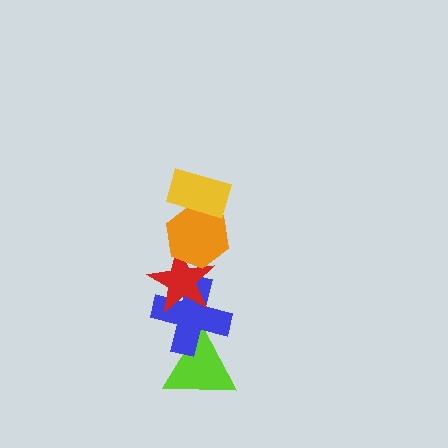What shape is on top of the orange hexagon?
The yellow rectangle is on top of the orange hexagon.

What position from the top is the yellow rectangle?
The yellow rectangle is 1st from the top.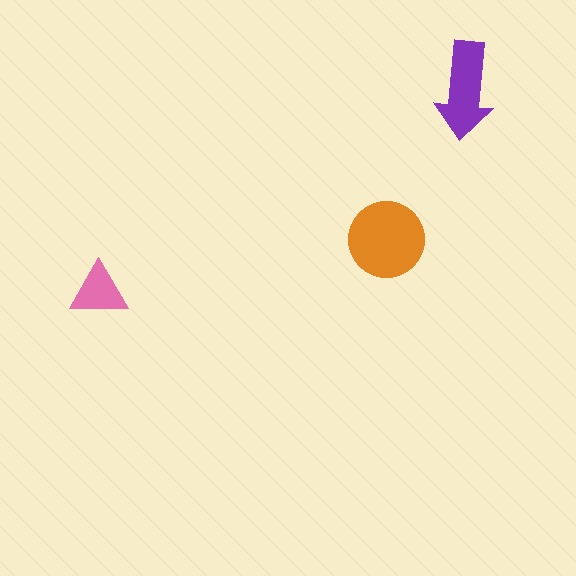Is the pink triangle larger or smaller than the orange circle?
Smaller.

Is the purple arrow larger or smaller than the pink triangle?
Larger.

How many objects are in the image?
There are 3 objects in the image.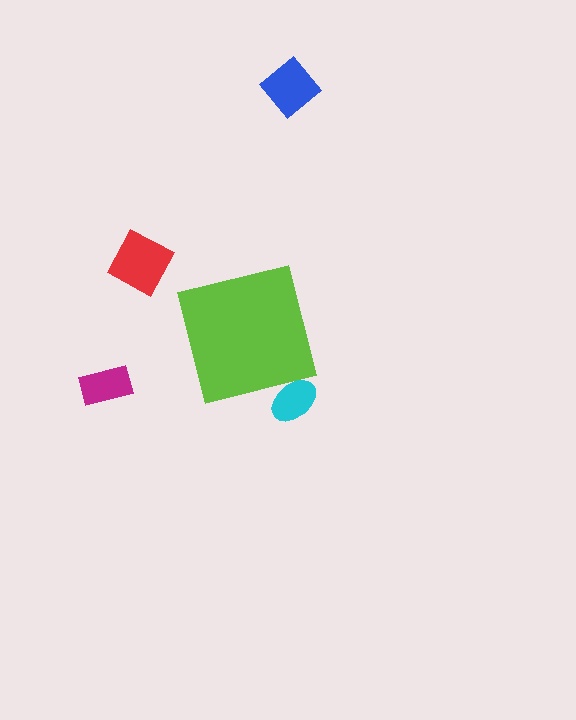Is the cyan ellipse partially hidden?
Yes, the cyan ellipse is partially hidden behind the lime square.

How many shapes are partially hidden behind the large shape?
1 shape is partially hidden.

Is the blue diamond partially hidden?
No, the blue diamond is fully visible.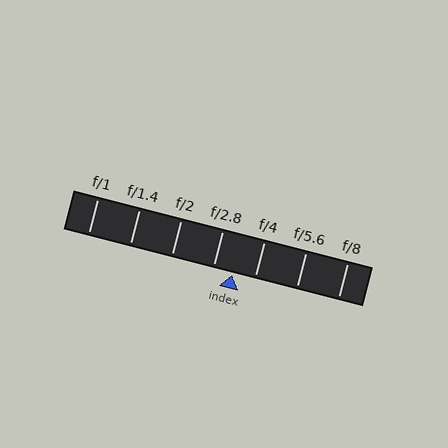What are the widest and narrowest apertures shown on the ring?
The widest aperture shown is f/1 and the narrowest is f/8.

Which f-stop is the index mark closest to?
The index mark is closest to f/2.8.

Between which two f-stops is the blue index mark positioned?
The index mark is between f/2.8 and f/4.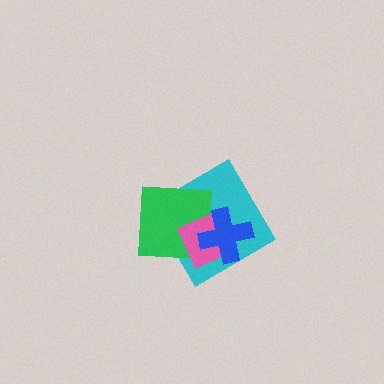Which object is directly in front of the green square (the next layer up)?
The pink diamond is directly in front of the green square.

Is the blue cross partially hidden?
No, no other shape covers it.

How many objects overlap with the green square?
3 objects overlap with the green square.